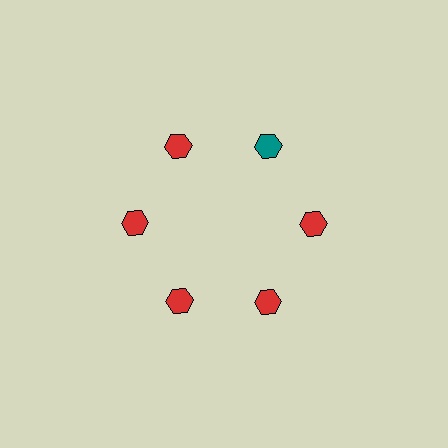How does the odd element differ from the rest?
It has a different color: teal instead of red.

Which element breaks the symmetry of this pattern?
The teal hexagon at roughly the 1 o'clock position breaks the symmetry. All other shapes are red hexagons.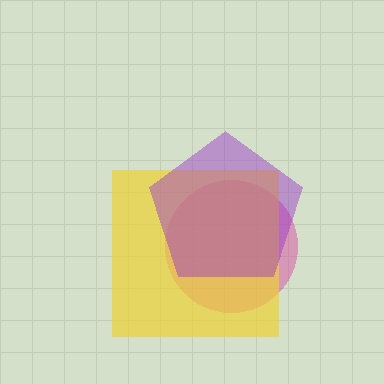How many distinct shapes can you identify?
There are 3 distinct shapes: a magenta circle, a yellow square, a purple pentagon.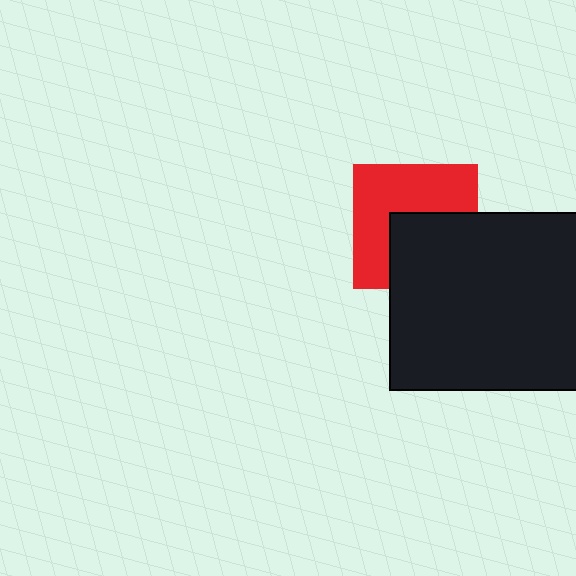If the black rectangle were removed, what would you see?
You would see the complete red square.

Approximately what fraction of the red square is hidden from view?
Roughly 44% of the red square is hidden behind the black rectangle.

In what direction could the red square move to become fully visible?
The red square could move toward the upper-left. That would shift it out from behind the black rectangle entirely.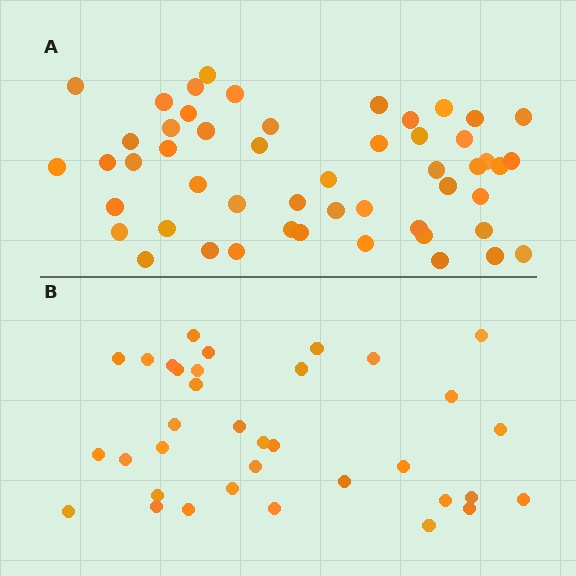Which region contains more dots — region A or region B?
Region A (the top region) has more dots.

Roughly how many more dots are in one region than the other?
Region A has approximately 15 more dots than region B.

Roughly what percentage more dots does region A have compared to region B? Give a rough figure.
About 45% more.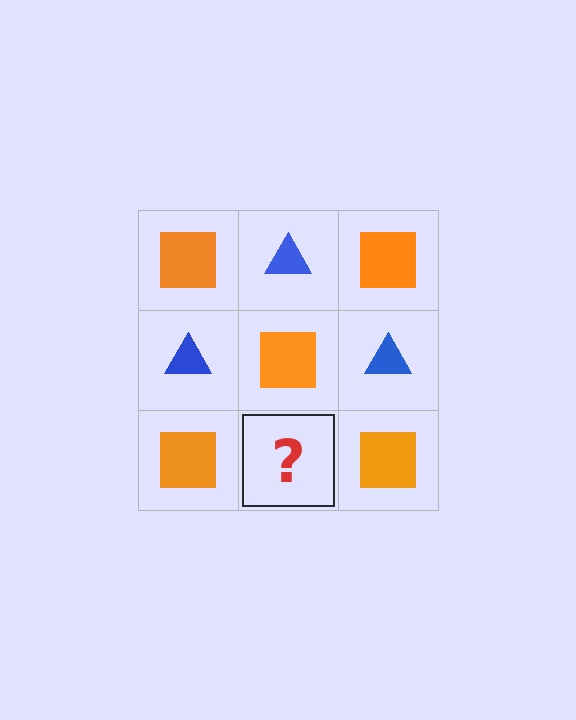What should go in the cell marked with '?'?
The missing cell should contain a blue triangle.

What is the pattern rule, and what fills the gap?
The rule is that it alternates orange square and blue triangle in a checkerboard pattern. The gap should be filled with a blue triangle.